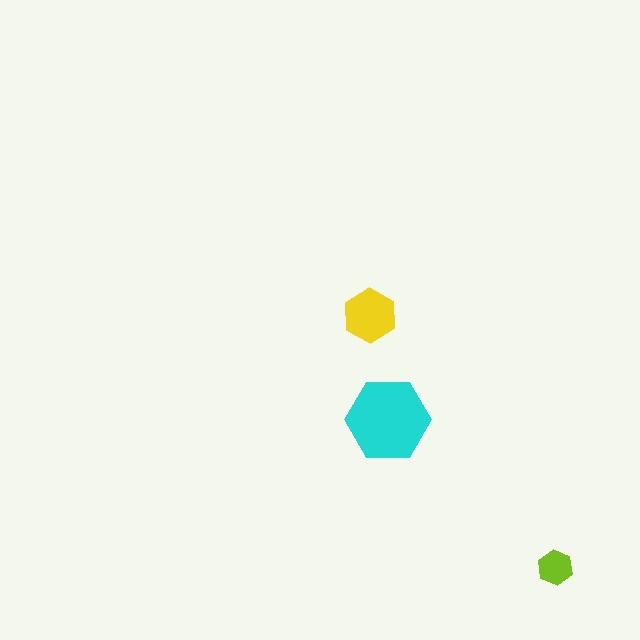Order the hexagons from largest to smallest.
the cyan one, the yellow one, the lime one.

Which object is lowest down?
The lime hexagon is bottommost.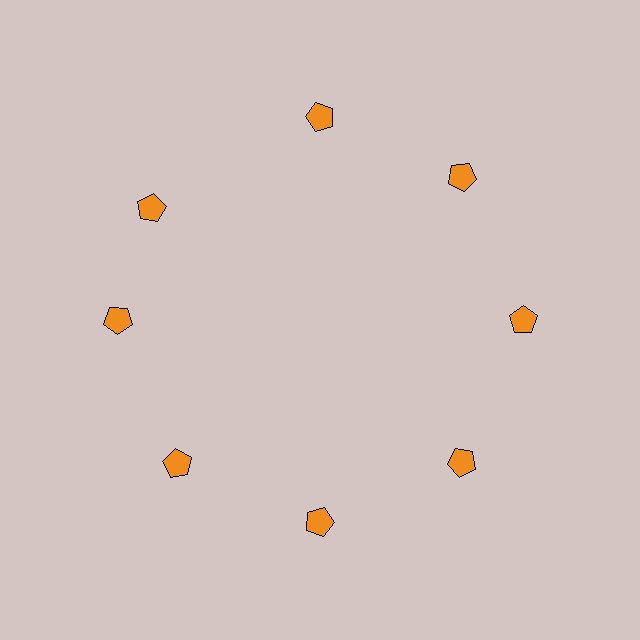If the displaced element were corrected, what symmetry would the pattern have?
It would have 8-fold rotational symmetry — the pattern would map onto itself every 45 degrees.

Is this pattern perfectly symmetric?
No. The 8 orange pentagons are arranged in a ring, but one element near the 10 o'clock position is rotated out of alignment along the ring, breaking the 8-fold rotational symmetry.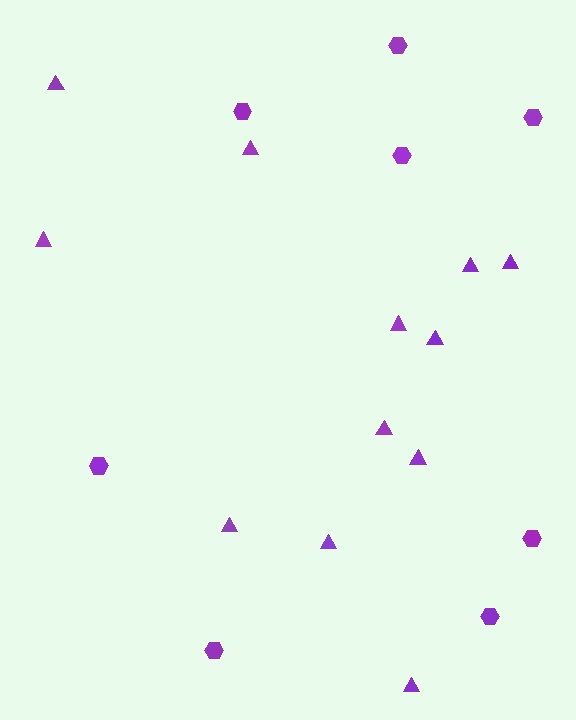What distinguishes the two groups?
There are 2 groups: one group of hexagons (8) and one group of triangles (12).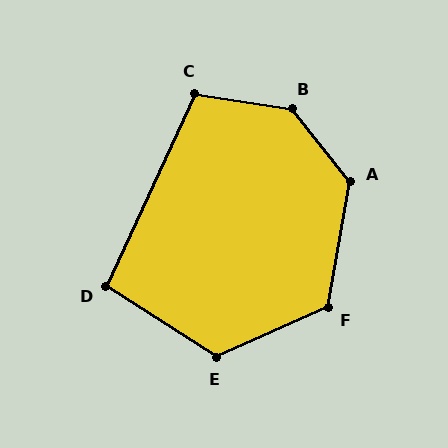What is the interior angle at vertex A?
Approximately 131 degrees (obtuse).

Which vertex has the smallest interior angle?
D, at approximately 98 degrees.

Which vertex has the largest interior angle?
B, at approximately 138 degrees.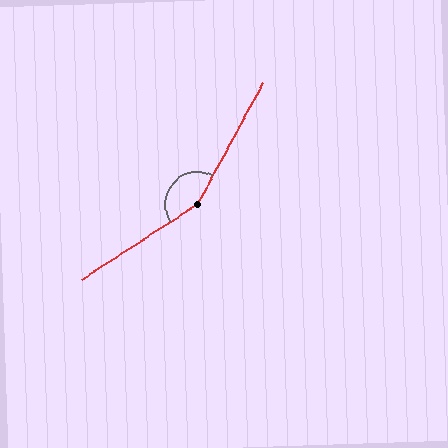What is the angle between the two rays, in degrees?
Approximately 151 degrees.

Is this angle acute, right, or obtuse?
It is obtuse.